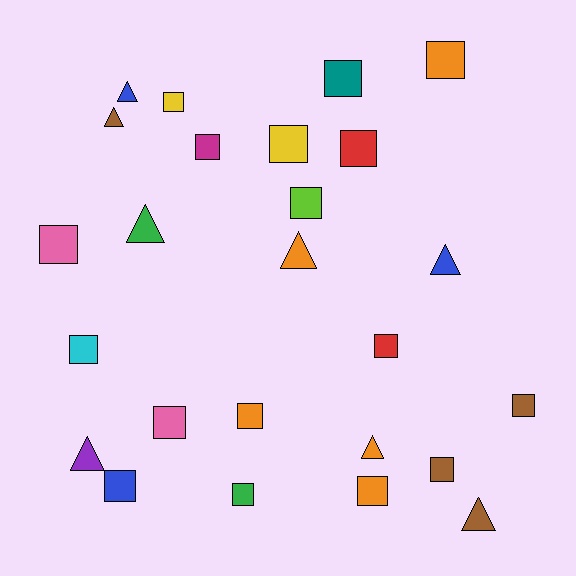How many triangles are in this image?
There are 8 triangles.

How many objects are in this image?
There are 25 objects.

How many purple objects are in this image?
There is 1 purple object.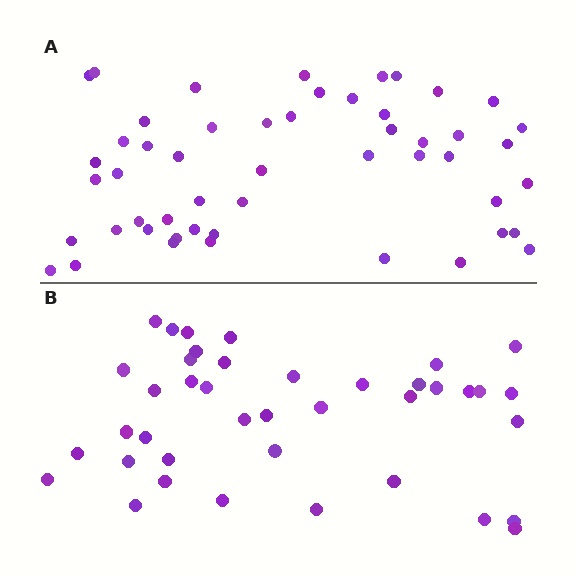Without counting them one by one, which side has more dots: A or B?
Region A (the top region) has more dots.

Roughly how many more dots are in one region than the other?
Region A has roughly 12 or so more dots than region B.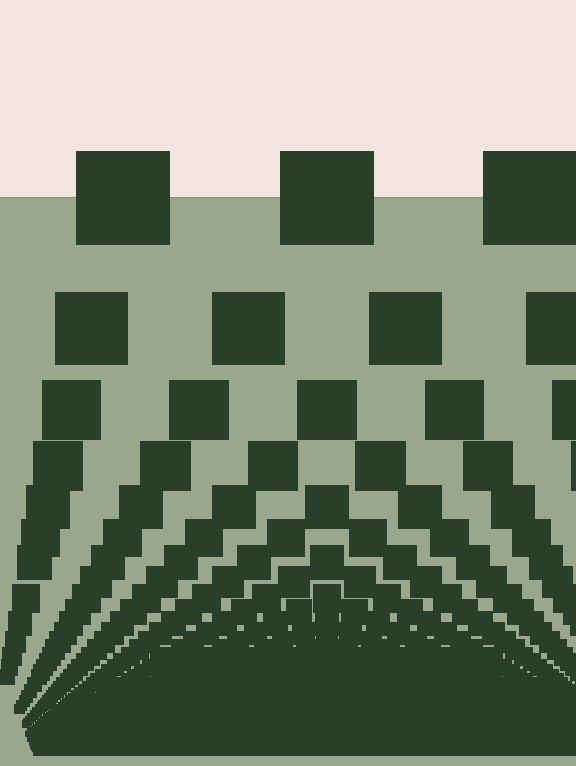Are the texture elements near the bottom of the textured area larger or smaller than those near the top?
Smaller. The gradient is inverted — elements near the bottom are smaller and denser.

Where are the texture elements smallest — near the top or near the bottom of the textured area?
Near the bottom.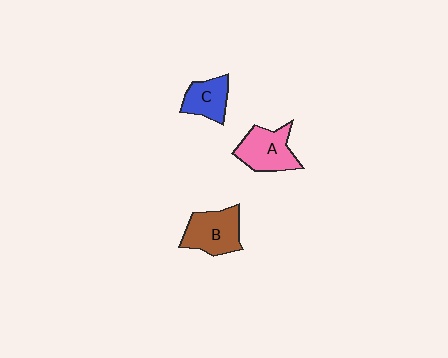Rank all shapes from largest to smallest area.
From largest to smallest: B (brown), A (pink), C (blue).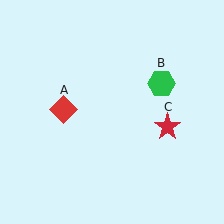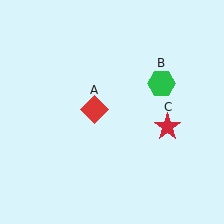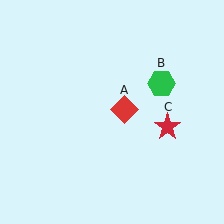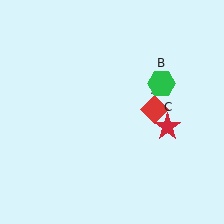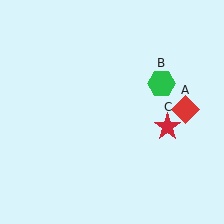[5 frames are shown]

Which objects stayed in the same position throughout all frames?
Green hexagon (object B) and red star (object C) remained stationary.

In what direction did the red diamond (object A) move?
The red diamond (object A) moved right.